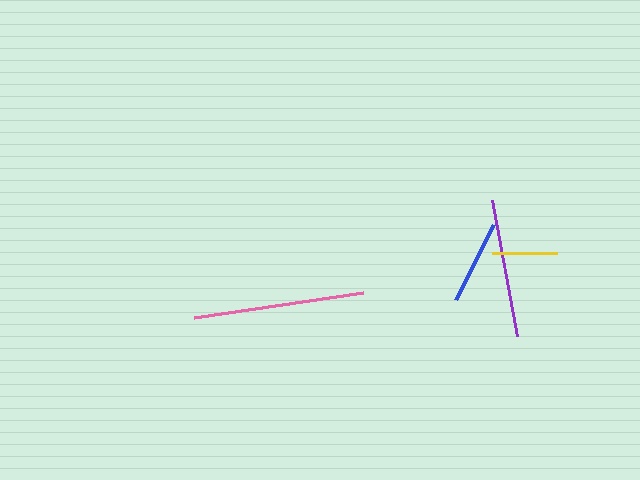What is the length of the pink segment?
The pink segment is approximately 171 pixels long.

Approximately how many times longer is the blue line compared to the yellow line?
The blue line is approximately 1.3 times the length of the yellow line.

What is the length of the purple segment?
The purple segment is approximately 139 pixels long.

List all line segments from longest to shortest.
From longest to shortest: pink, purple, blue, yellow.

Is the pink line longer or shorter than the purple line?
The pink line is longer than the purple line.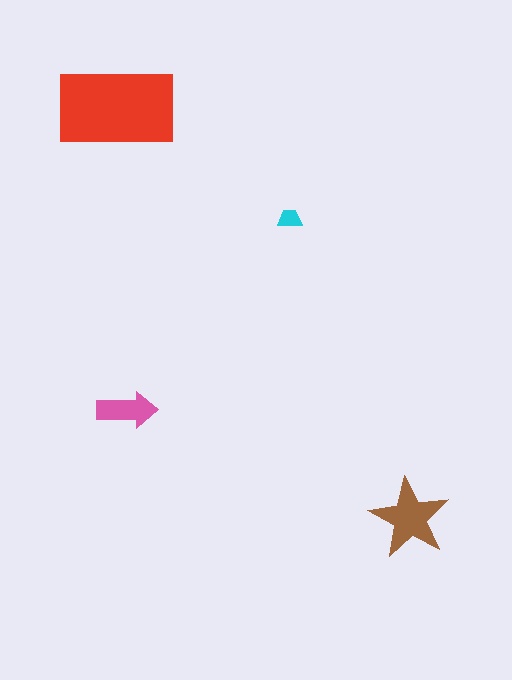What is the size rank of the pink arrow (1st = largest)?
3rd.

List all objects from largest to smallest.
The red rectangle, the brown star, the pink arrow, the cyan trapezoid.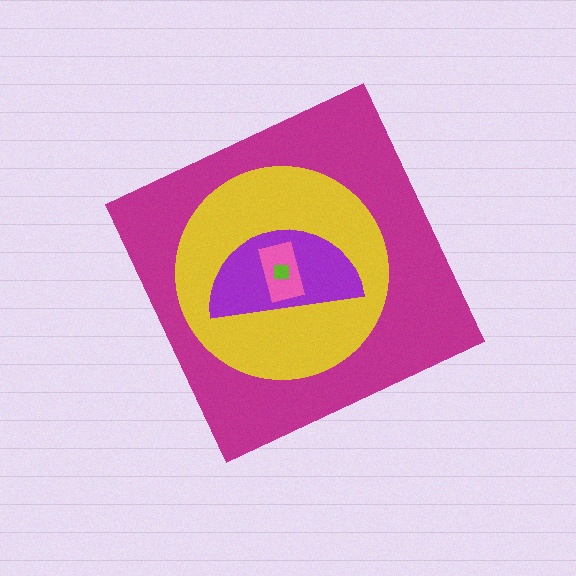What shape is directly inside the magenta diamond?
The yellow circle.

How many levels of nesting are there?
5.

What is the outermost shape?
The magenta diamond.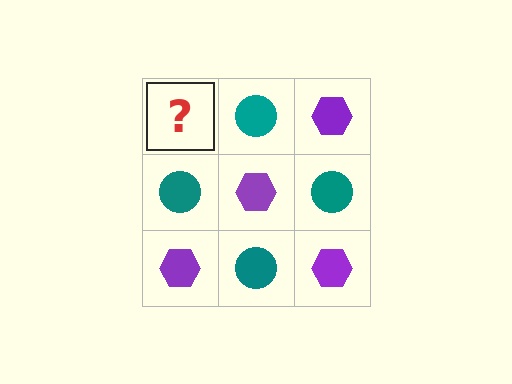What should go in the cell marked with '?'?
The missing cell should contain a purple hexagon.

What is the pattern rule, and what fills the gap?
The rule is that it alternates purple hexagon and teal circle in a checkerboard pattern. The gap should be filled with a purple hexagon.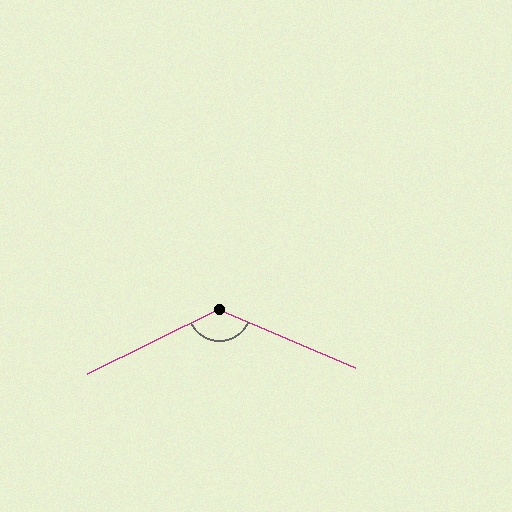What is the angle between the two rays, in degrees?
Approximately 130 degrees.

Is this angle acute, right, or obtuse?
It is obtuse.